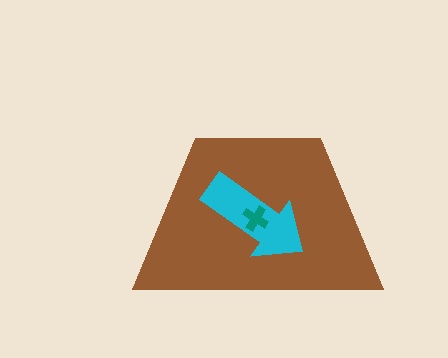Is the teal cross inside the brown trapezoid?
Yes.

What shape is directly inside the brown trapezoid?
The cyan arrow.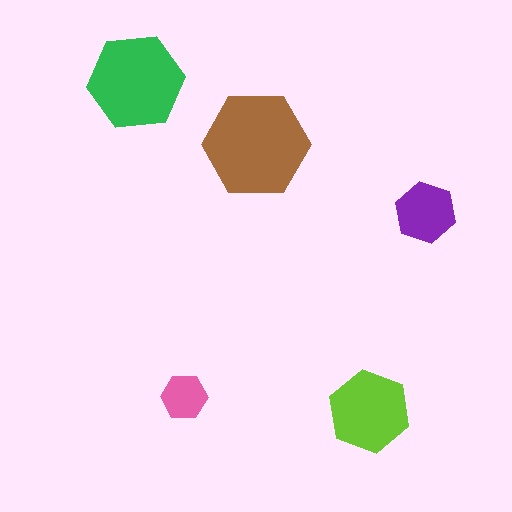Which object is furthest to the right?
The purple hexagon is rightmost.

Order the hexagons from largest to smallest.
the brown one, the green one, the lime one, the purple one, the pink one.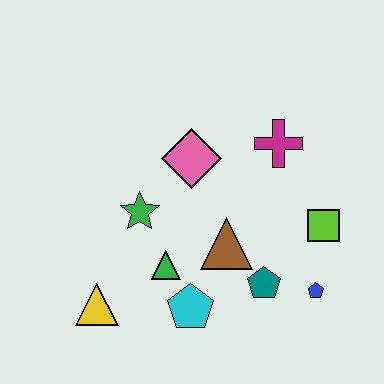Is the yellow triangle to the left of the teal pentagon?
Yes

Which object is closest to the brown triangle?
The teal pentagon is closest to the brown triangle.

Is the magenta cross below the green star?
No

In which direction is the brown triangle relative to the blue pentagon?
The brown triangle is to the left of the blue pentagon.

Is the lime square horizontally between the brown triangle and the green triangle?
No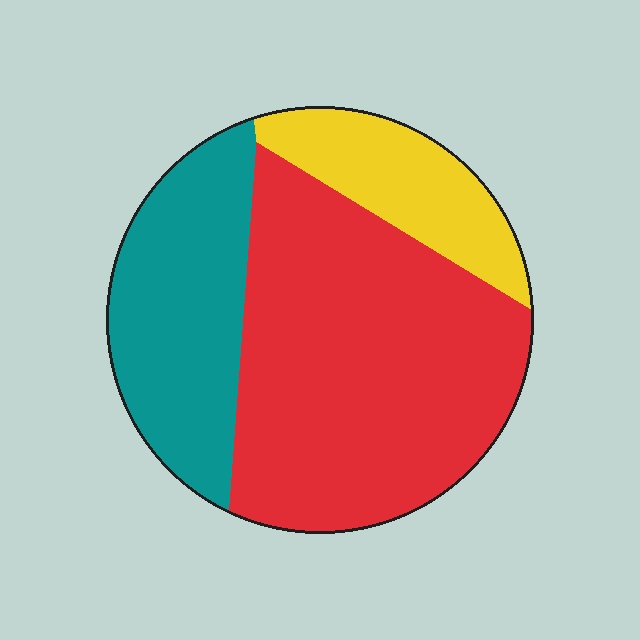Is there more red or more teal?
Red.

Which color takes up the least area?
Yellow, at roughly 15%.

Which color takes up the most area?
Red, at roughly 55%.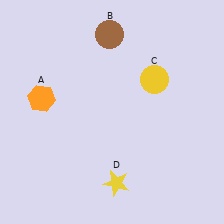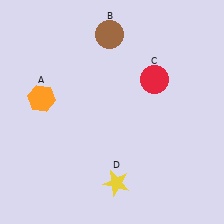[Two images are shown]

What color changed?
The circle (C) changed from yellow in Image 1 to red in Image 2.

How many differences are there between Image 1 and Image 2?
There is 1 difference between the two images.